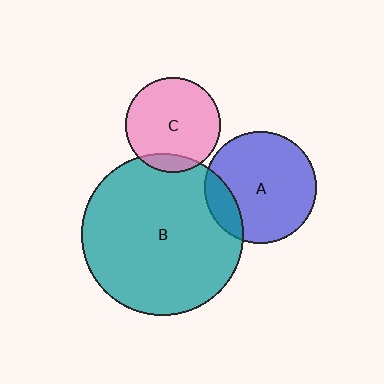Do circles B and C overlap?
Yes.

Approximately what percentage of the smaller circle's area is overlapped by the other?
Approximately 10%.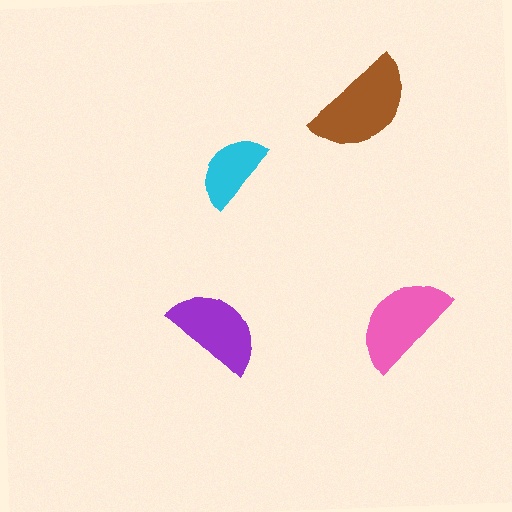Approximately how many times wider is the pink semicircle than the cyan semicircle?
About 1.5 times wider.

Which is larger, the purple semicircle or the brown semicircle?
The brown one.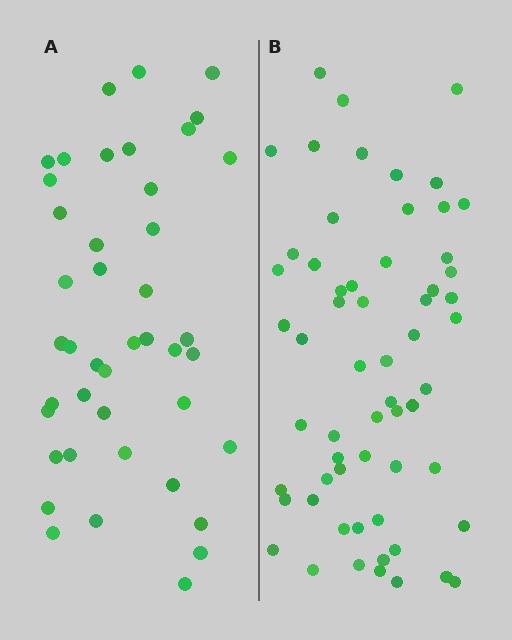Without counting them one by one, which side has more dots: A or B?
Region B (the right region) has more dots.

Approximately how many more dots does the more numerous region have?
Region B has approximately 15 more dots than region A.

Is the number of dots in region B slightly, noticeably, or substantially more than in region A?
Region B has noticeably more, but not dramatically so. The ratio is roughly 1.4 to 1.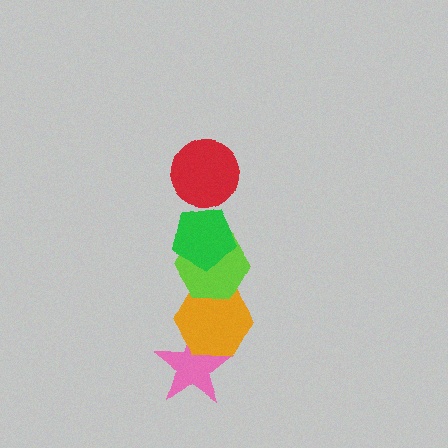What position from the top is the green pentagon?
The green pentagon is 2nd from the top.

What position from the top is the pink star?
The pink star is 5th from the top.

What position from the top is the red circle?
The red circle is 1st from the top.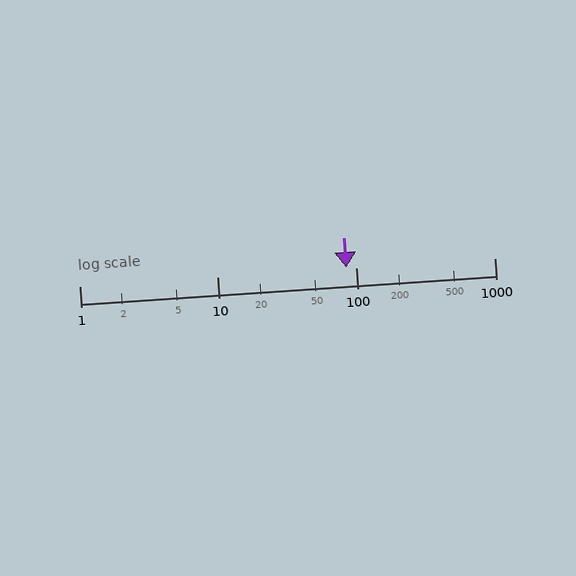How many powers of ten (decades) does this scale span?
The scale spans 3 decades, from 1 to 1000.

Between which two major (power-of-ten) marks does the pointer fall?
The pointer is between 10 and 100.